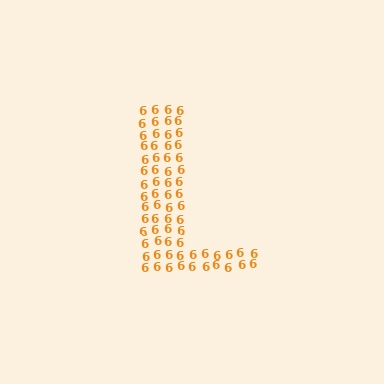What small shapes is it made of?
It is made of small digit 6's.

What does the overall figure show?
The overall figure shows the letter L.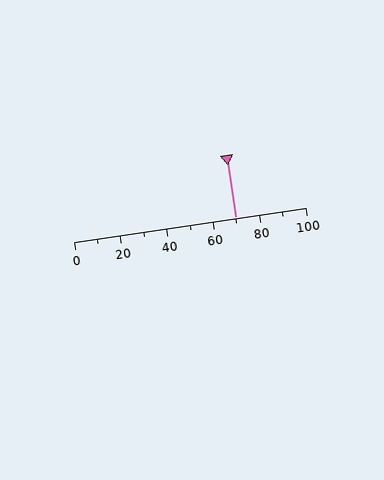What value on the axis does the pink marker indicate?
The marker indicates approximately 70.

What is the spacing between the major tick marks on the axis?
The major ticks are spaced 20 apart.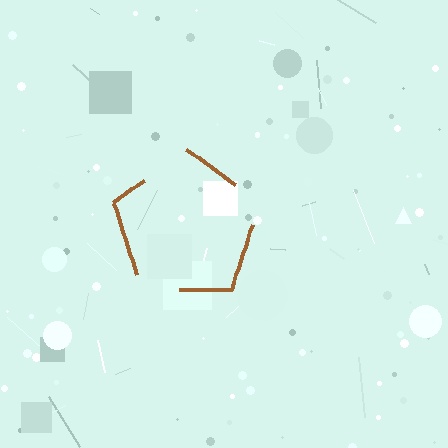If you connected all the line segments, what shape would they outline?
They would outline a pentagon.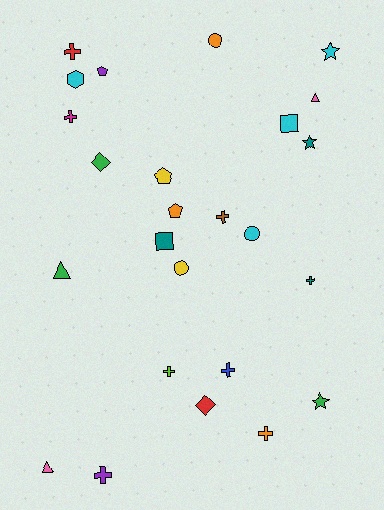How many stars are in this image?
There are 3 stars.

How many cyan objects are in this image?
There are 4 cyan objects.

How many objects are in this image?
There are 25 objects.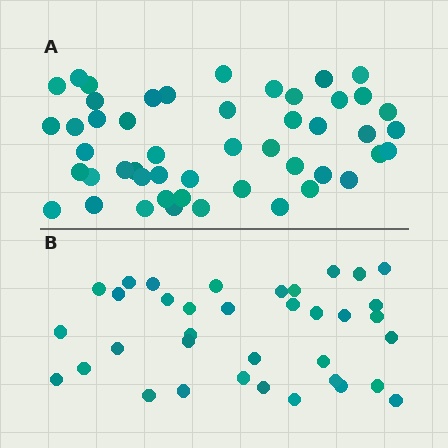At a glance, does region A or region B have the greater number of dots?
Region A (the top region) has more dots.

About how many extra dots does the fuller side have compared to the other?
Region A has approximately 15 more dots than region B.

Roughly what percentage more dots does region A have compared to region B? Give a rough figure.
About 35% more.